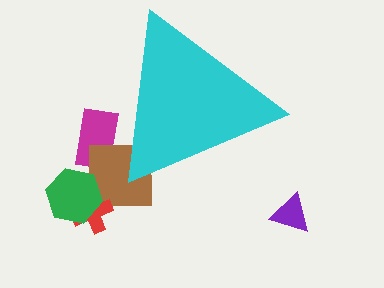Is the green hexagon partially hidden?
No, the green hexagon is fully visible.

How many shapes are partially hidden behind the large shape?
2 shapes are partially hidden.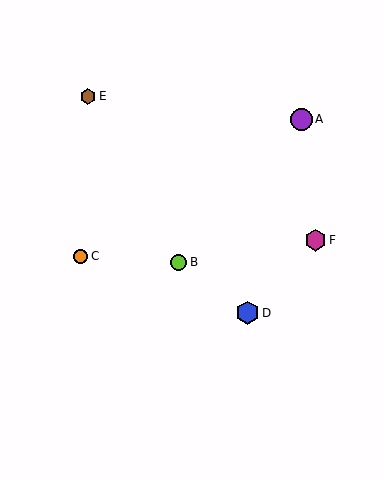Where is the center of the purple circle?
The center of the purple circle is at (301, 119).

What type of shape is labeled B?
Shape B is a lime circle.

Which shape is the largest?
The blue hexagon (labeled D) is the largest.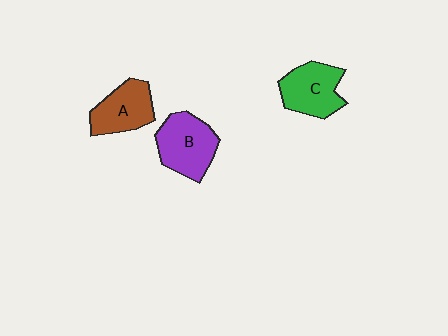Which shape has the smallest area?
Shape A (brown).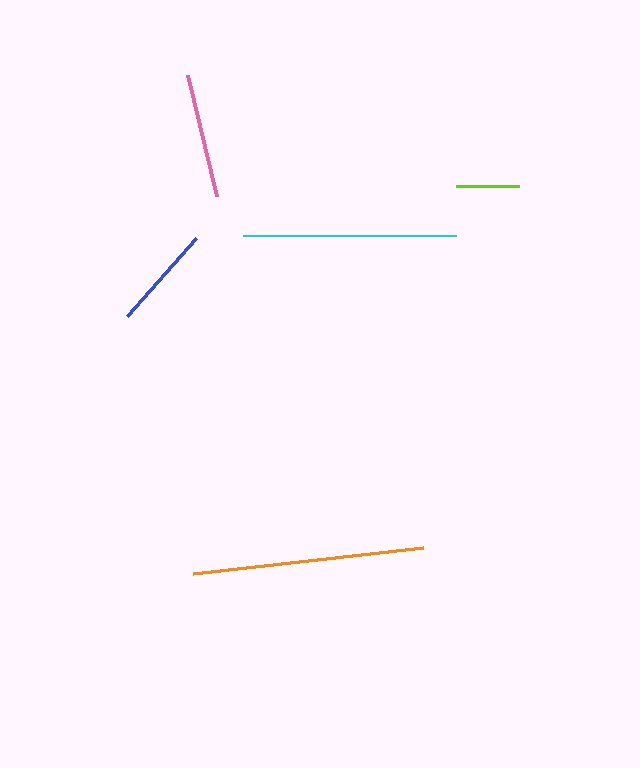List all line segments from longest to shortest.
From longest to shortest: orange, cyan, pink, blue, lime.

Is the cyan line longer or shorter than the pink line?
The cyan line is longer than the pink line.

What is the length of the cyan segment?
The cyan segment is approximately 213 pixels long.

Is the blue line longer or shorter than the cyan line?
The cyan line is longer than the blue line.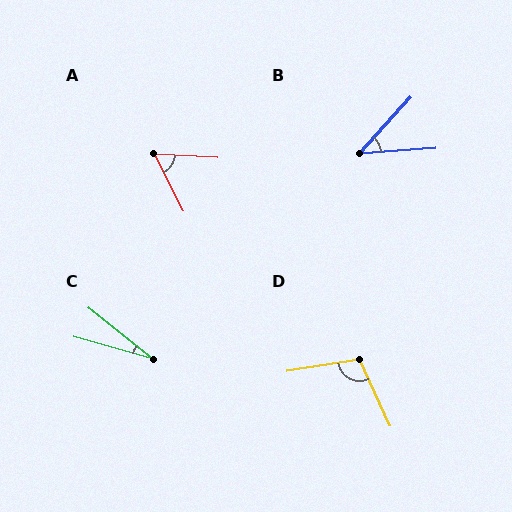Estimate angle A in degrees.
Approximately 59 degrees.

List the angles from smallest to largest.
C (23°), B (44°), A (59°), D (106°).